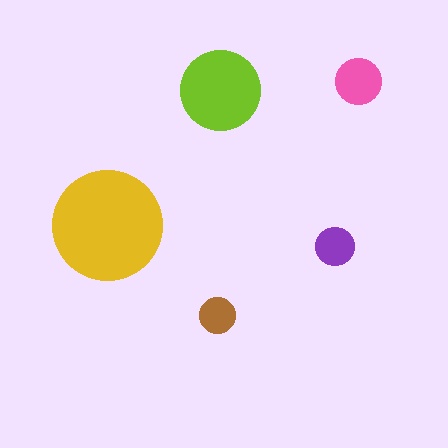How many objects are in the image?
There are 5 objects in the image.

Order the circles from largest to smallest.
the yellow one, the lime one, the pink one, the purple one, the brown one.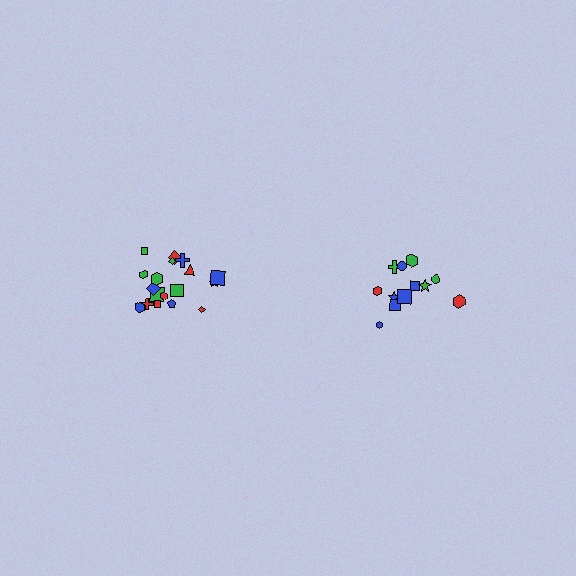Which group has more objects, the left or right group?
The left group.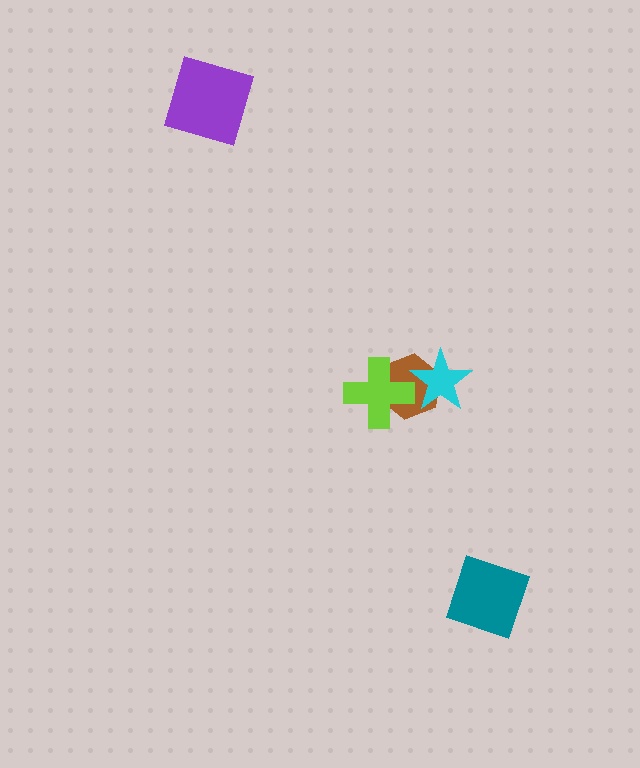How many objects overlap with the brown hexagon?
2 objects overlap with the brown hexagon.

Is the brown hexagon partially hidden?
Yes, it is partially covered by another shape.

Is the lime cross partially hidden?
No, no other shape covers it.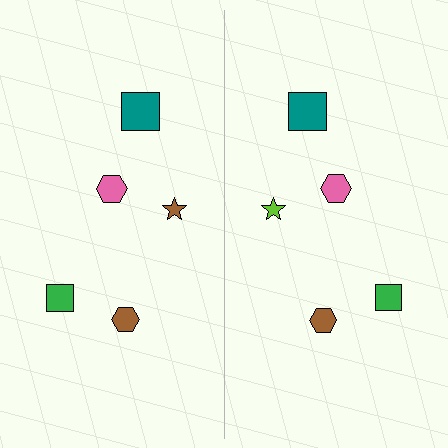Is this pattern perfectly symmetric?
No, the pattern is not perfectly symmetric. The lime star on the right side breaks the symmetry — its mirror counterpart is brown.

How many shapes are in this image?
There are 10 shapes in this image.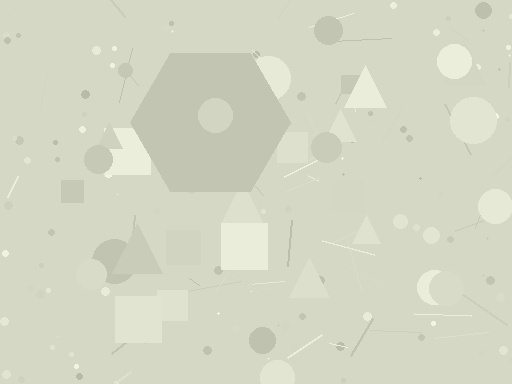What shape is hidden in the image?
A hexagon is hidden in the image.